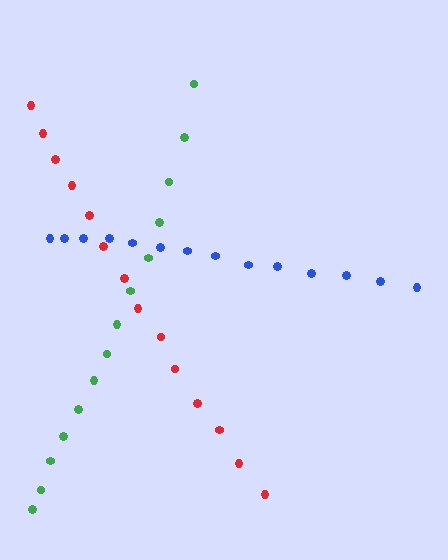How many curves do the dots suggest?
There are 3 distinct paths.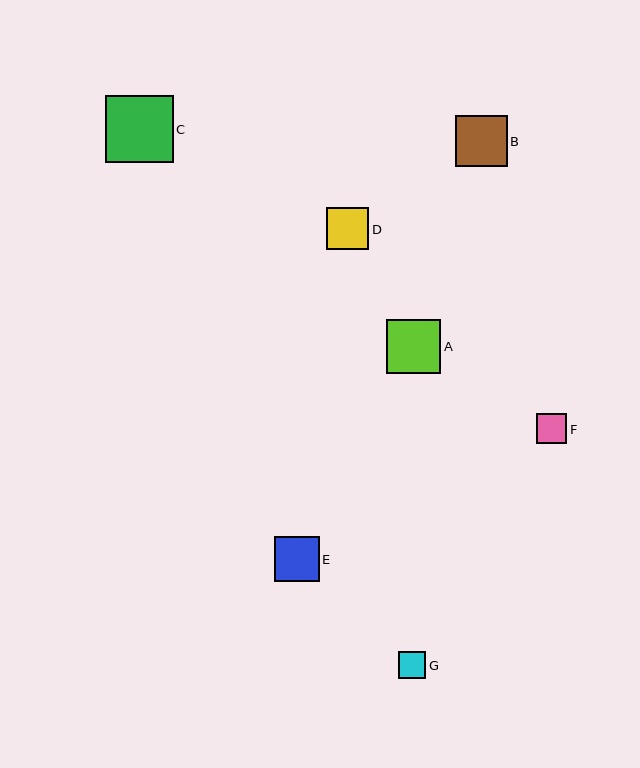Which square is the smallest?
Square G is the smallest with a size of approximately 28 pixels.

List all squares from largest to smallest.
From largest to smallest: C, A, B, E, D, F, G.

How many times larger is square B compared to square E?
Square B is approximately 1.1 times the size of square E.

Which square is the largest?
Square C is the largest with a size of approximately 68 pixels.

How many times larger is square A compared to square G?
Square A is approximately 2.0 times the size of square G.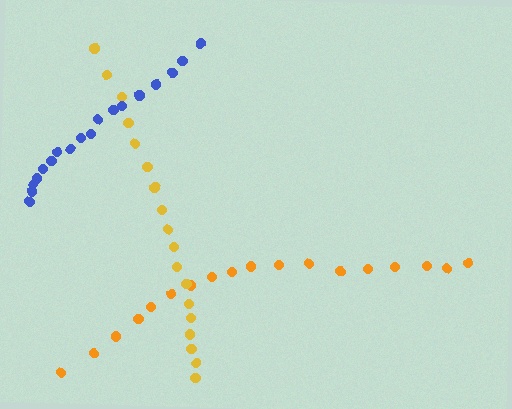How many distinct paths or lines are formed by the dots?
There are 3 distinct paths.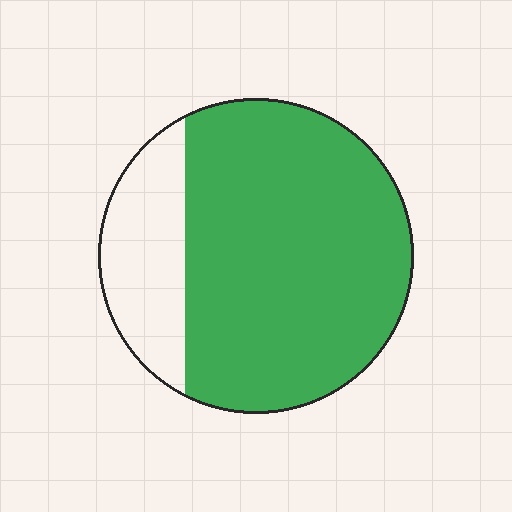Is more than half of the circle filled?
Yes.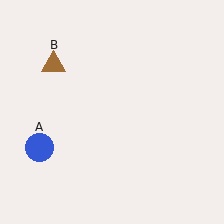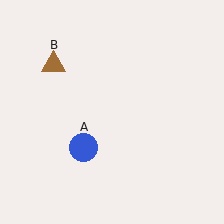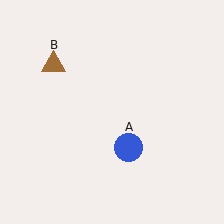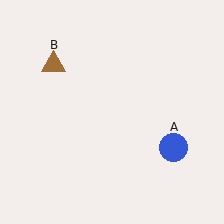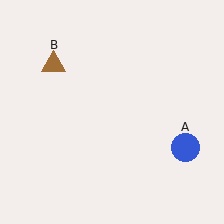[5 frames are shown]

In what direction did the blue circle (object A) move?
The blue circle (object A) moved right.